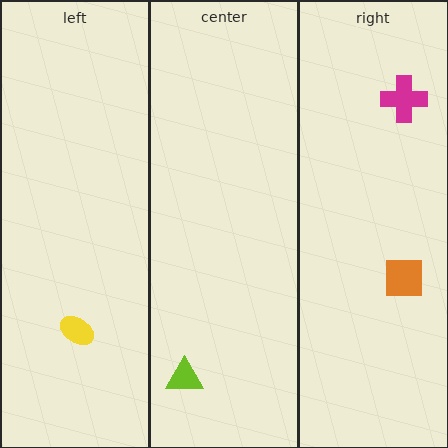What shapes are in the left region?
The yellow ellipse.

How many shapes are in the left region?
1.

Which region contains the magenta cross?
The right region.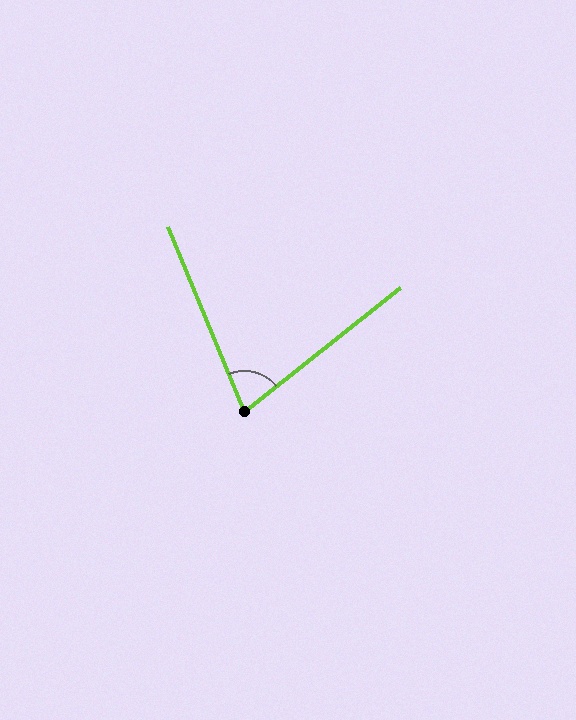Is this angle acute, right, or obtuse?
It is acute.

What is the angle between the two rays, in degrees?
Approximately 74 degrees.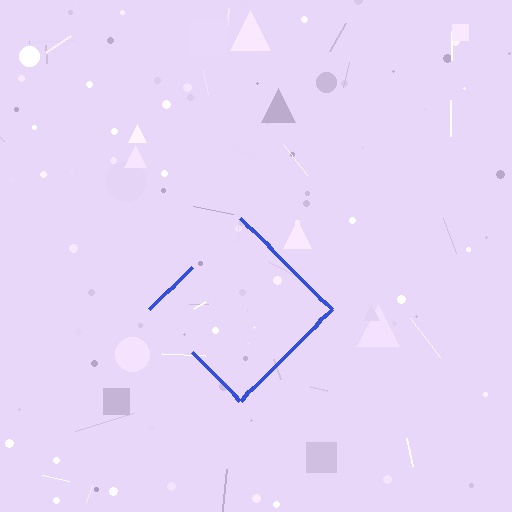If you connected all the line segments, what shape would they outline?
They would outline a diamond.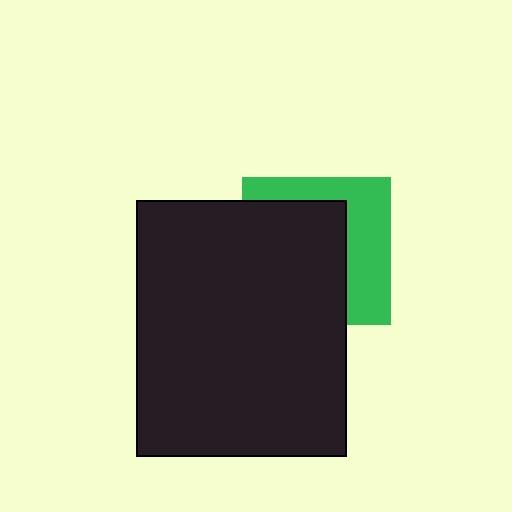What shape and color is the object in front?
The object in front is a black rectangle.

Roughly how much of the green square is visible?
A small part of it is visible (roughly 40%).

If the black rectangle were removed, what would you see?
You would see the complete green square.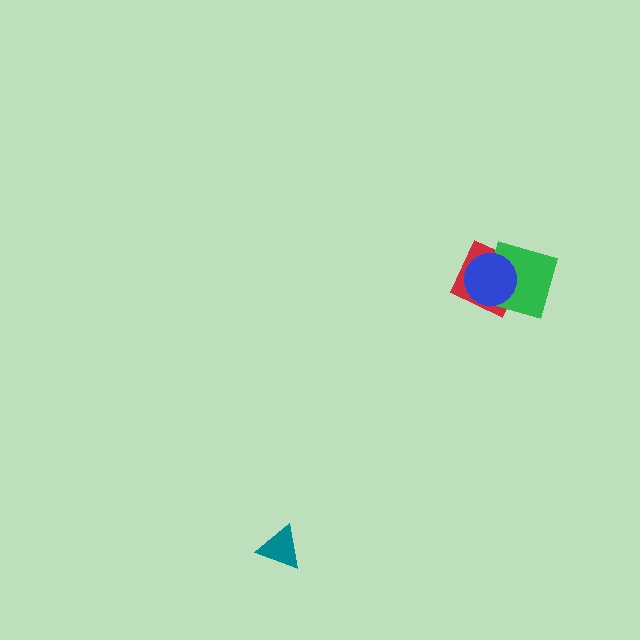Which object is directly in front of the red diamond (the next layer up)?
The green square is directly in front of the red diamond.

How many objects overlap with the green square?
2 objects overlap with the green square.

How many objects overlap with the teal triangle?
0 objects overlap with the teal triangle.